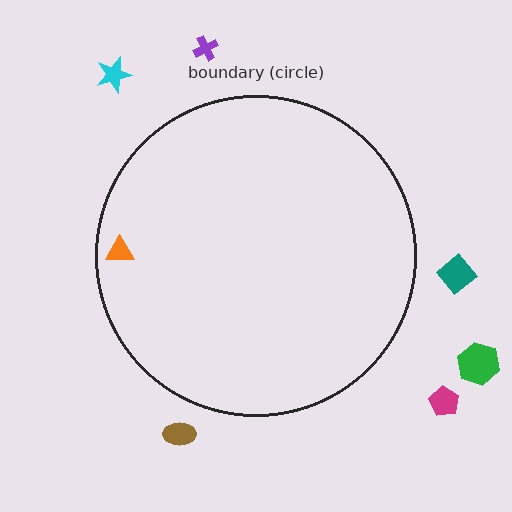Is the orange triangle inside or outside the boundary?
Inside.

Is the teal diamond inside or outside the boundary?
Outside.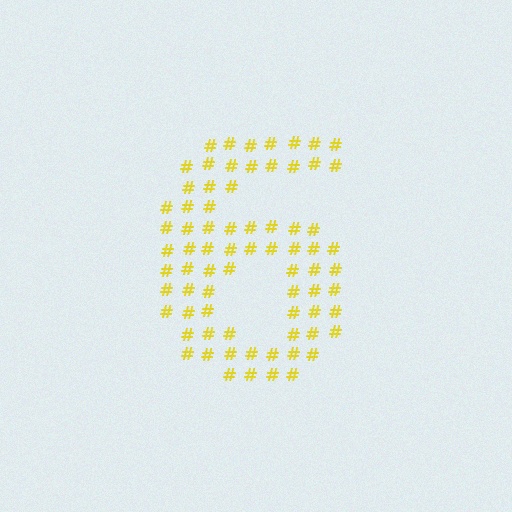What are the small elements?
The small elements are hash symbols.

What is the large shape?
The large shape is the digit 6.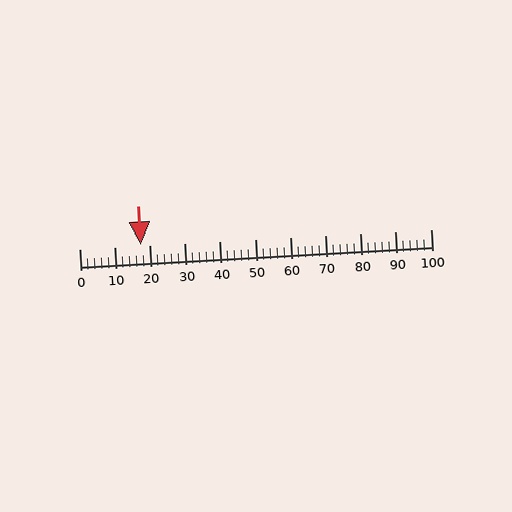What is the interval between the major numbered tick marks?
The major tick marks are spaced 10 units apart.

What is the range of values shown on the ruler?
The ruler shows values from 0 to 100.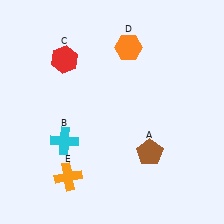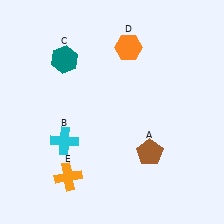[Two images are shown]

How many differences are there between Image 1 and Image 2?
There is 1 difference between the two images.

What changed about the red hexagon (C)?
In Image 1, C is red. In Image 2, it changed to teal.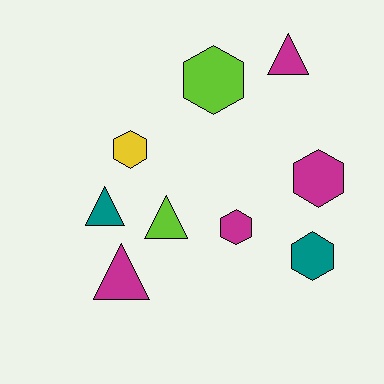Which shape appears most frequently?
Hexagon, with 5 objects.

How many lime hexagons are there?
There is 1 lime hexagon.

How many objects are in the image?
There are 9 objects.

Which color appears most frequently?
Magenta, with 4 objects.